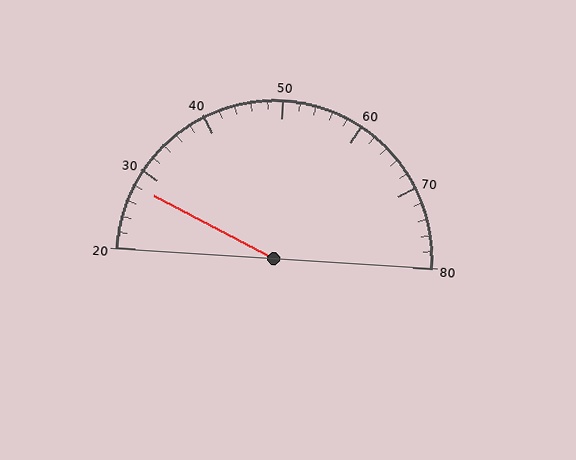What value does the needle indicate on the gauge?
The needle indicates approximately 28.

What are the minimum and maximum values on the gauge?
The gauge ranges from 20 to 80.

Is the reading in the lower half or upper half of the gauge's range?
The reading is in the lower half of the range (20 to 80).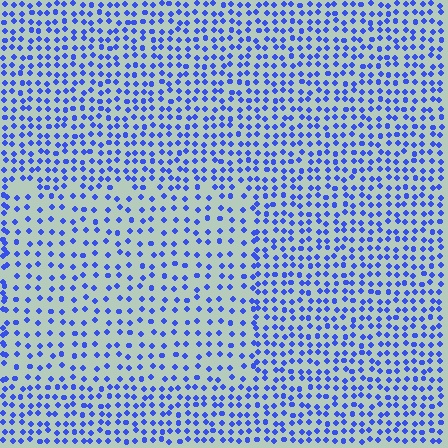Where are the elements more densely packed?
The elements are more densely packed outside the rectangle boundary.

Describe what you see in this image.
The image contains small blue elements arranged at two different densities. A rectangle-shaped region is visible where the elements are less densely packed than the surrounding area.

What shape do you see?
I see a rectangle.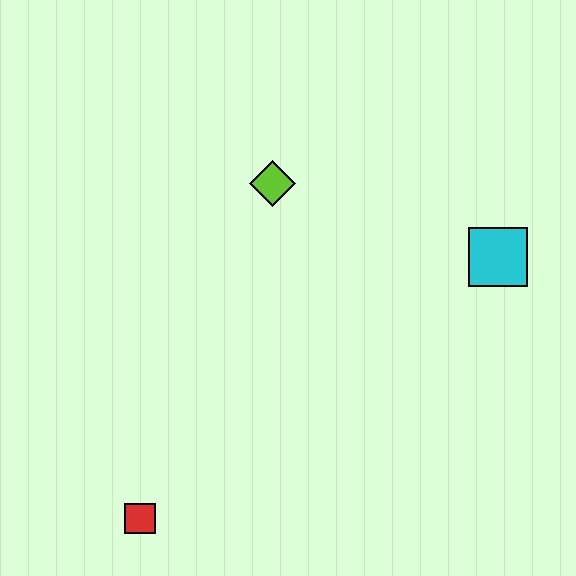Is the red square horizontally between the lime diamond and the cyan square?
No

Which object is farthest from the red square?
The cyan square is farthest from the red square.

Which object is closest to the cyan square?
The lime diamond is closest to the cyan square.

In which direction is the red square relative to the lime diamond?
The red square is below the lime diamond.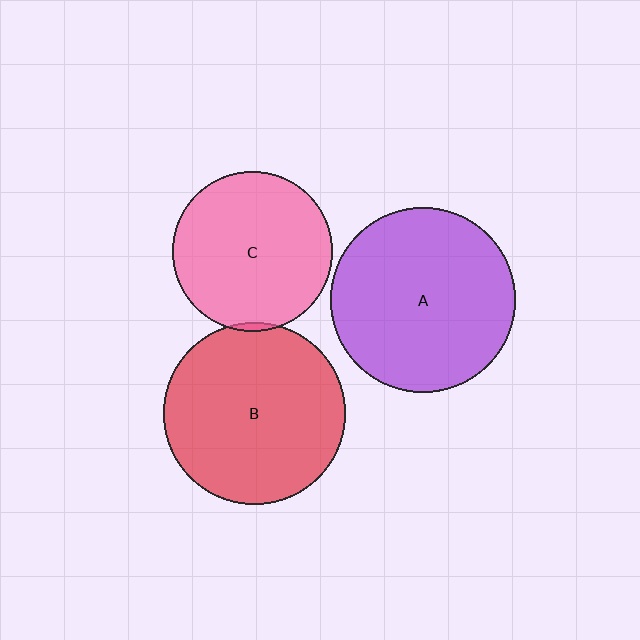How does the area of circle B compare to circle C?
Approximately 1.3 times.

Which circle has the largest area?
Circle A (purple).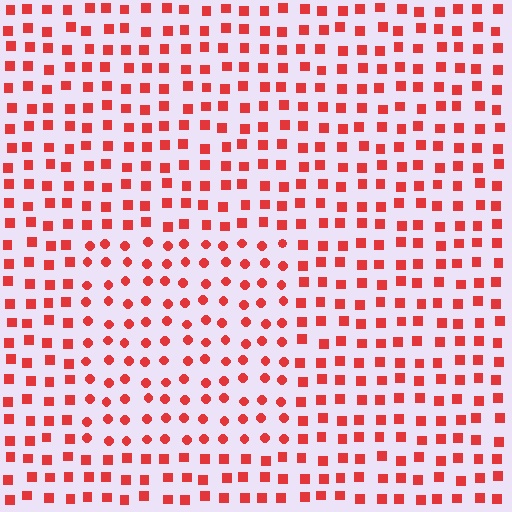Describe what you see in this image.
The image is filled with small red elements arranged in a uniform grid. A rectangle-shaped region contains circles, while the surrounding area contains squares. The boundary is defined purely by the change in element shape.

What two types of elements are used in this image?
The image uses circles inside the rectangle region and squares outside it.